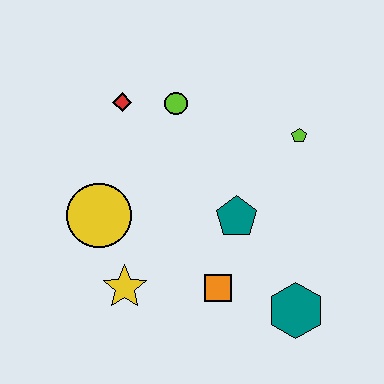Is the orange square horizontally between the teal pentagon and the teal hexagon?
No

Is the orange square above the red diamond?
No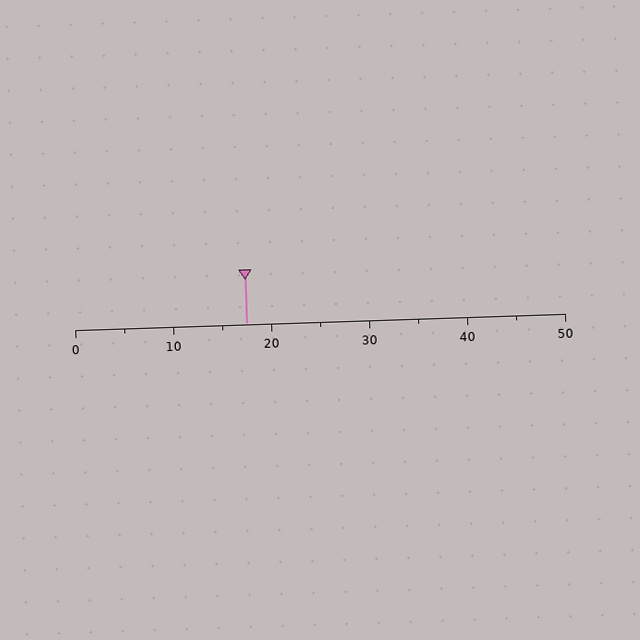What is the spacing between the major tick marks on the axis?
The major ticks are spaced 10 apart.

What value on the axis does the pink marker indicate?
The marker indicates approximately 17.5.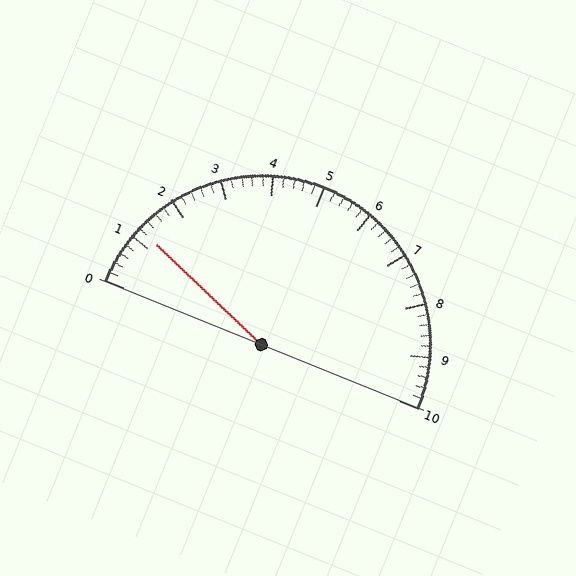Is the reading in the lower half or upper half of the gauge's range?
The reading is in the lower half of the range (0 to 10).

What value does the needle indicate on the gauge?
The needle indicates approximately 1.2.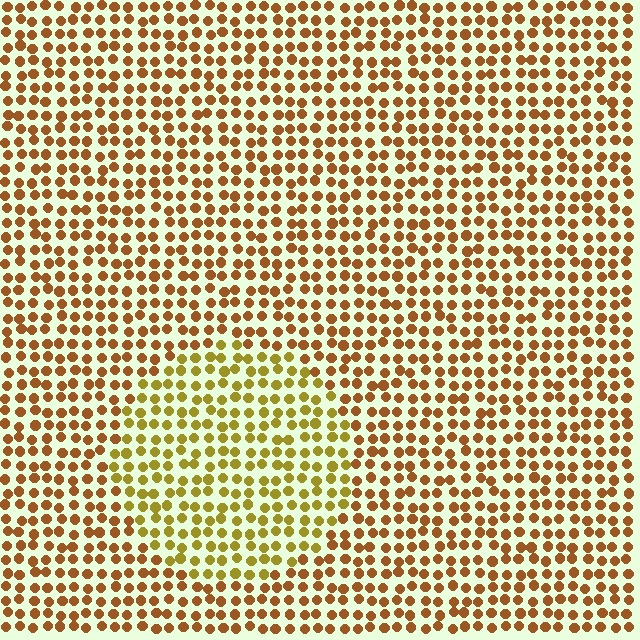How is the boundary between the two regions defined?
The boundary is defined purely by a slight shift in hue (about 30 degrees). Spacing, size, and orientation are identical on both sides.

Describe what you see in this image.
The image is filled with small brown elements in a uniform arrangement. A circle-shaped region is visible where the elements are tinted to a slightly different hue, forming a subtle color boundary.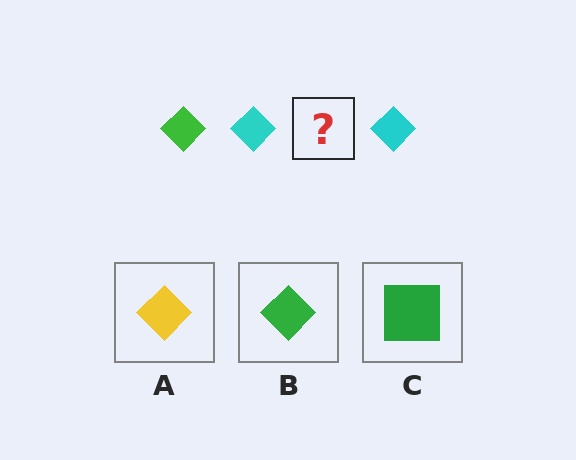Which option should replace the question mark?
Option B.